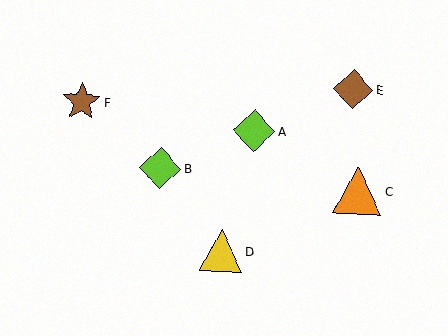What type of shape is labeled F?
Shape F is a brown star.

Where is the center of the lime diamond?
The center of the lime diamond is at (160, 168).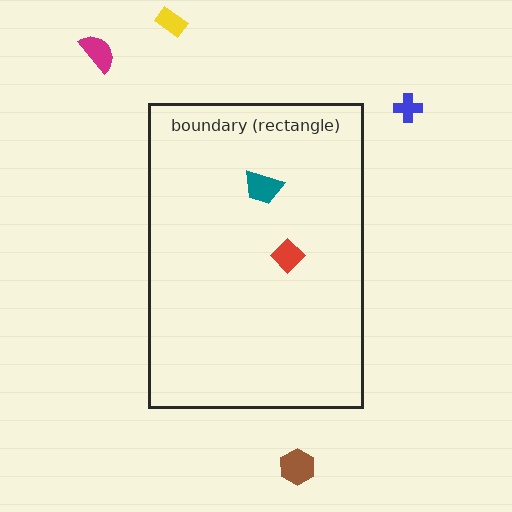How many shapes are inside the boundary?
2 inside, 4 outside.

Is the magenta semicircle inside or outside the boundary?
Outside.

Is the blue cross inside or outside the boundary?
Outside.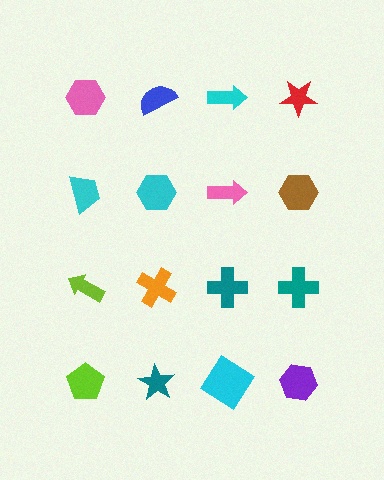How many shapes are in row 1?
4 shapes.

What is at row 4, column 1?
A lime pentagon.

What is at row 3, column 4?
A teal cross.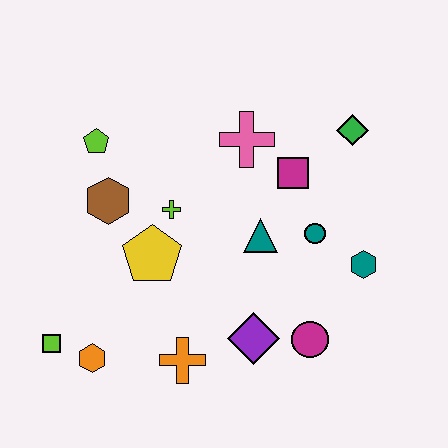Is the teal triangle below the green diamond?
Yes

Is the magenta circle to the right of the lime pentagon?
Yes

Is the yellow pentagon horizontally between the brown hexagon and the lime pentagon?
No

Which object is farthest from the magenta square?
The lime square is farthest from the magenta square.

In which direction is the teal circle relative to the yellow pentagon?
The teal circle is to the right of the yellow pentagon.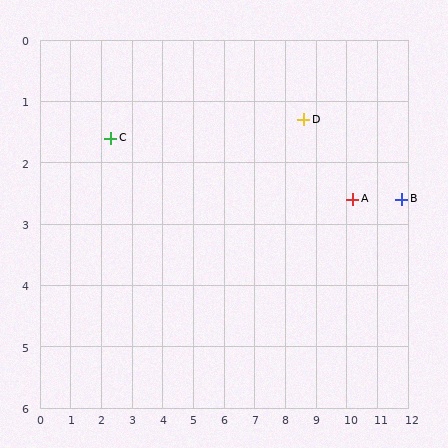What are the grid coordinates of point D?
Point D is at approximately (8.6, 1.3).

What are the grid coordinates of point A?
Point A is at approximately (10.2, 2.6).